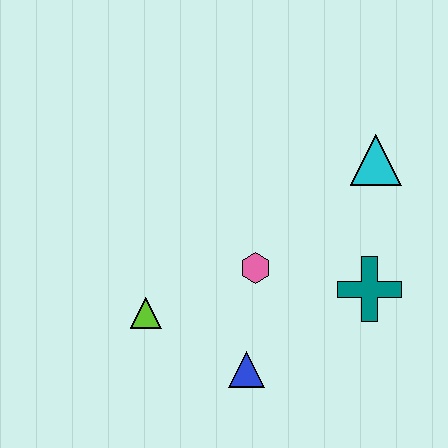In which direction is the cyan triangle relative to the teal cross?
The cyan triangle is above the teal cross.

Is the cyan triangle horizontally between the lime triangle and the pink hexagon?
No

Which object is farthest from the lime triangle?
The cyan triangle is farthest from the lime triangle.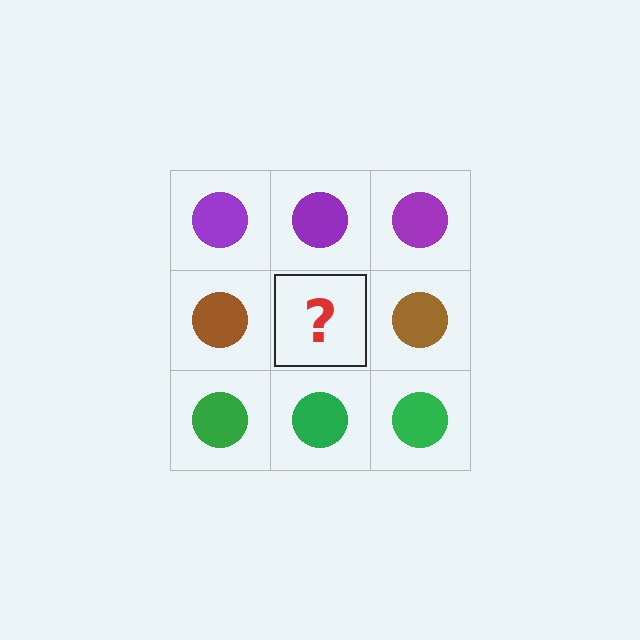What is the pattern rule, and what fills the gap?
The rule is that each row has a consistent color. The gap should be filled with a brown circle.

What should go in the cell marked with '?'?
The missing cell should contain a brown circle.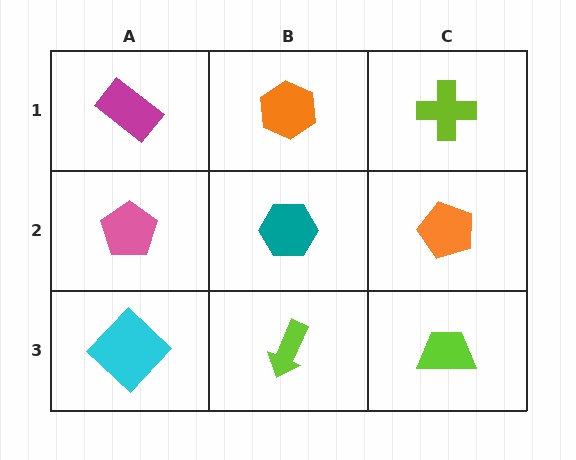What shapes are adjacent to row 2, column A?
A magenta rectangle (row 1, column A), a cyan diamond (row 3, column A), a teal hexagon (row 2, column B).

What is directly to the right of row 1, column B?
A lime cross.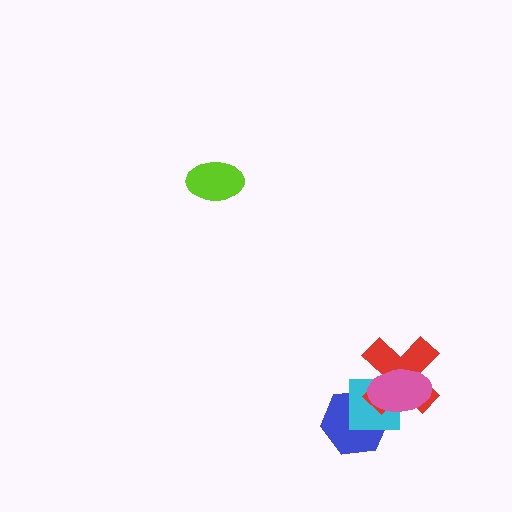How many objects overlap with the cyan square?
3 objects overlap with the cyan square.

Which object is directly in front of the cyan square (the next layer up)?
The red cross is directly in front of the cyan square.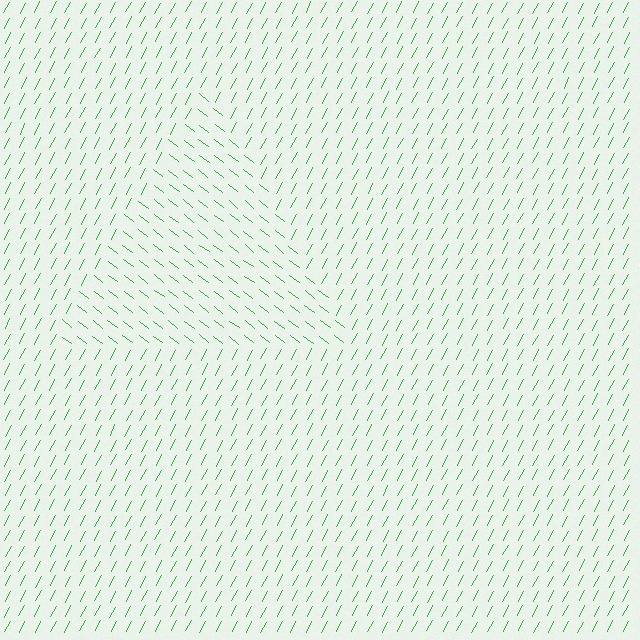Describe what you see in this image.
The image is filled with small green line segments. A triangle region in the image has lines oriented differently from the surrounding lines, creating a visible texture boundary.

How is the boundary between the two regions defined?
The boundary is defined purely by a change in line orientation (approximately 80 degrees difference). All lines are the same color and thickness.